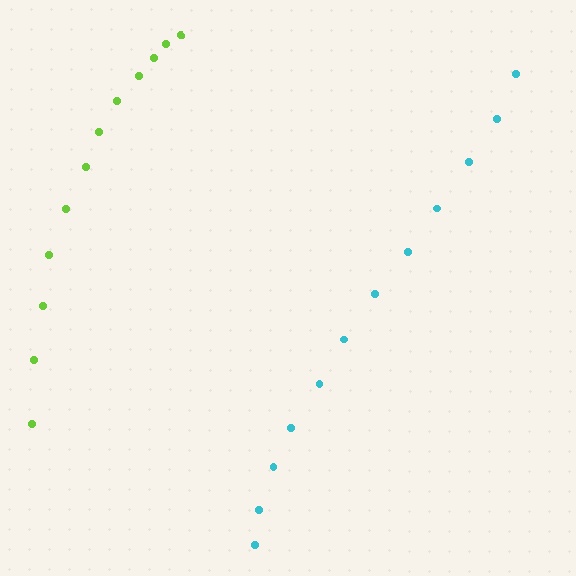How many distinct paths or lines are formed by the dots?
There are 2 distinct paths.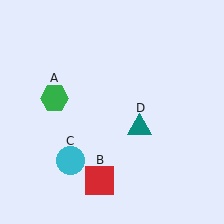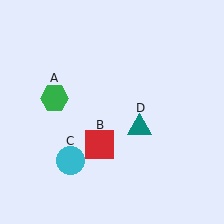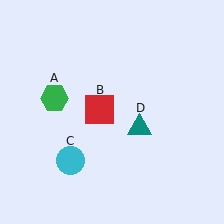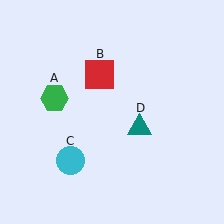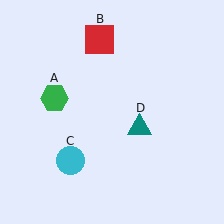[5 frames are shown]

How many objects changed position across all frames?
1 object changed position: red square (object B).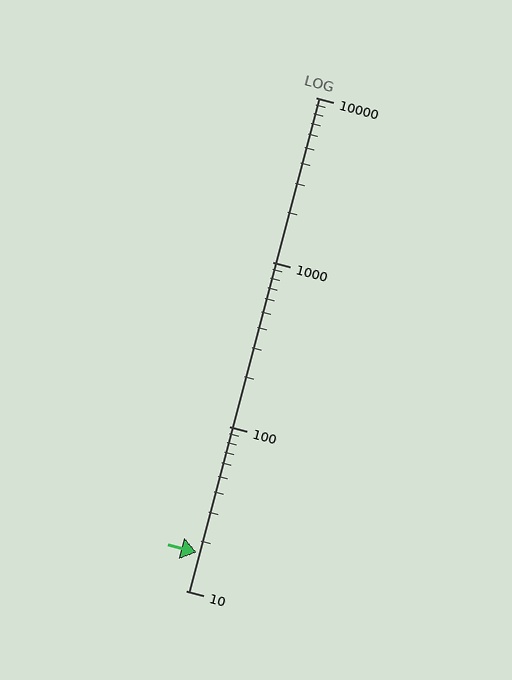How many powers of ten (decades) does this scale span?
The scale spans 3 decades, from 10 to 10000.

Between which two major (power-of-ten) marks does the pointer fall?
The pointer is between 10 and 100.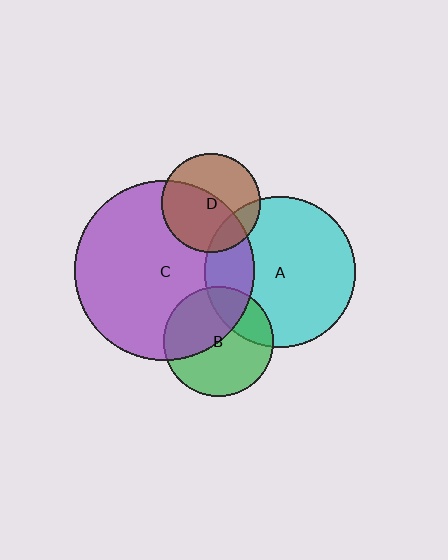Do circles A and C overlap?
Yes.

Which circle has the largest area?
Circle C (purple).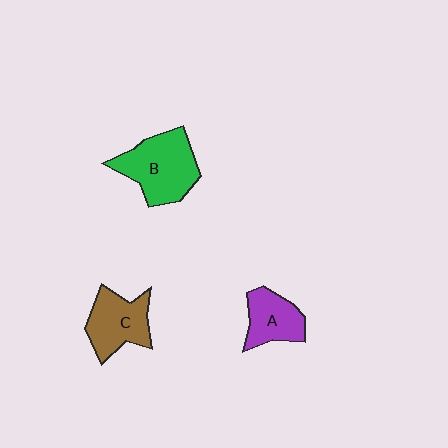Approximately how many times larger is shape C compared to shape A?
Approximately 1.2 times.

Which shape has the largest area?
Shape B (green).